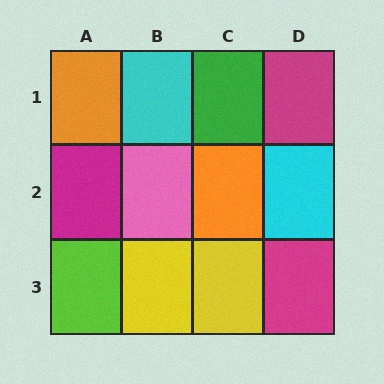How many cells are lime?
1 cell is lime.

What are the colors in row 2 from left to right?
Magenta, pink, orange, cyan.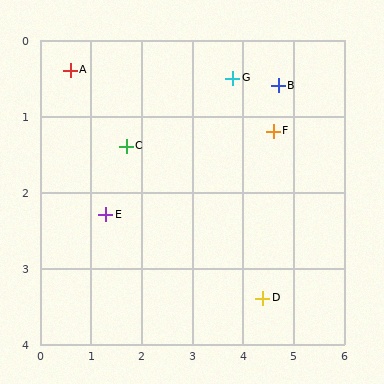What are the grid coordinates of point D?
Point D is at approximately (4.4, 3.4).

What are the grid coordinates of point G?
Point G is at approximately (3.8, 0.5).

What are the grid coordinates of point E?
Point E is at approximately (1.3, 2.3).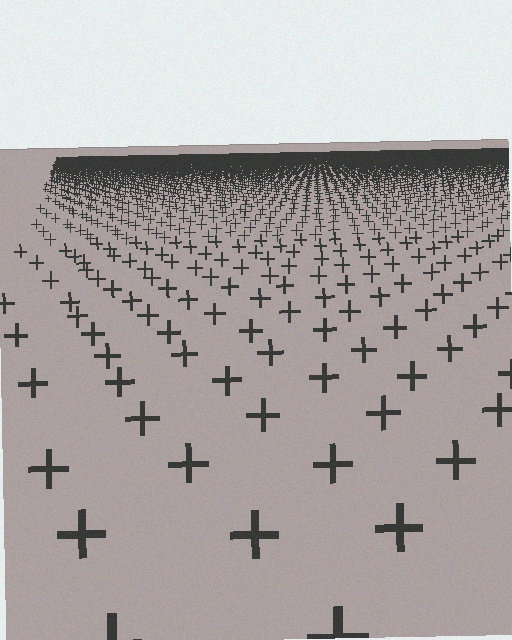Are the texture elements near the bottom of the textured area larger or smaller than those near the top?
Larger. Near the bottom, elements are closer to the viewer and appear at a bigger on-screen size.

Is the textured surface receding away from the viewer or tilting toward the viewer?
The surface is receding away from the viewer. Texture elements get smaller and denser toward the top.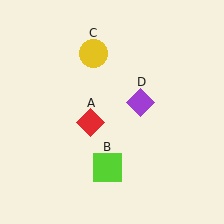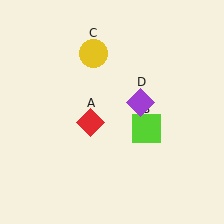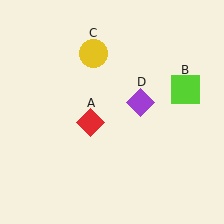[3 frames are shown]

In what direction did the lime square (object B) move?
The lime square (object B) moved up and to the right.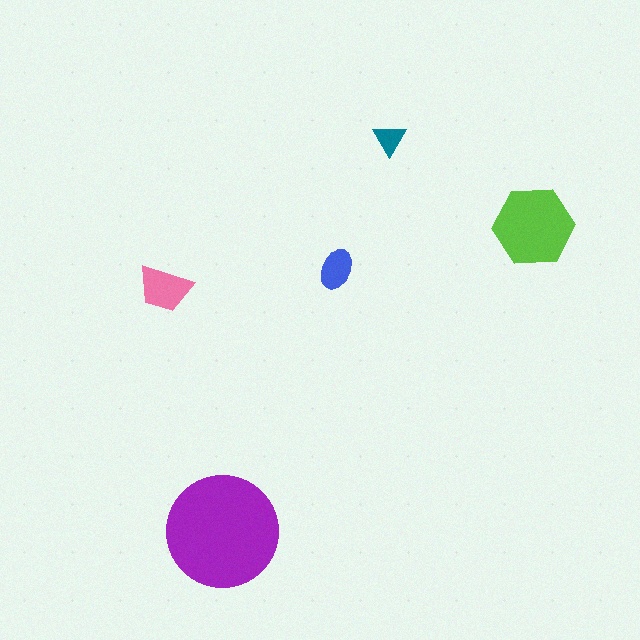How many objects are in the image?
There are 5 objects in the image.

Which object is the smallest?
The teal triangle.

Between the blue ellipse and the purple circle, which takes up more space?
The purple circle.